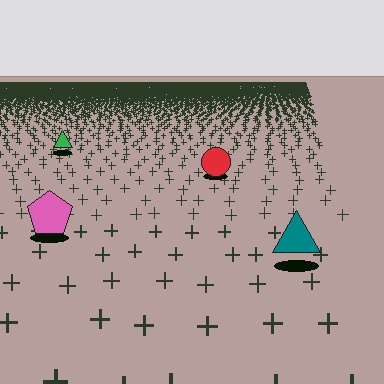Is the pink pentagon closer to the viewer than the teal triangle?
No. The teal triangle is closer — you can tell from the texture gradient: the ground texture is coarser near it.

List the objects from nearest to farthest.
From nearest to farthest: the teal triangle, the pink pentagon, the red circle, the green triangle.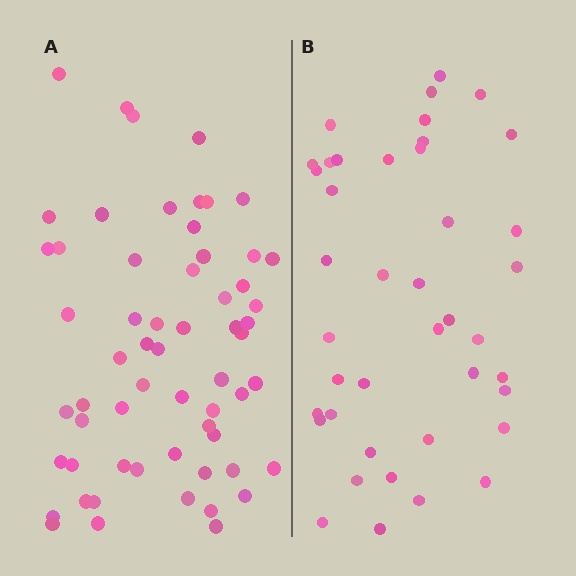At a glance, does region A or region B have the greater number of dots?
Region A (the left region) has more dots.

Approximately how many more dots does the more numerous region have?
Region A has approximately 20 more dots than region B.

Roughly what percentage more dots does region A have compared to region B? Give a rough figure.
About 45% more.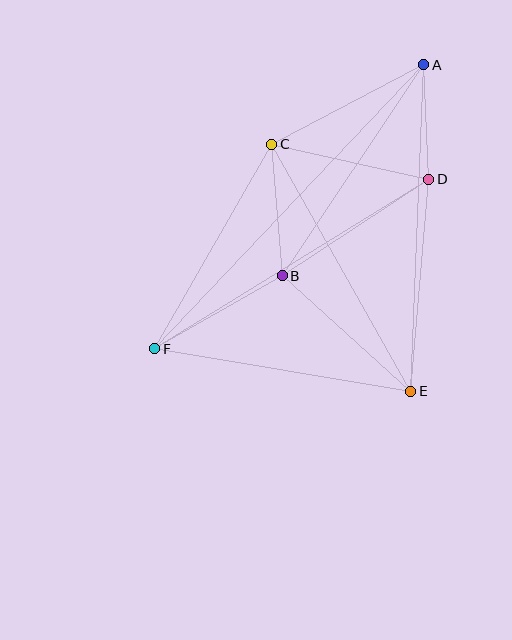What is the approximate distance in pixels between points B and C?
The distance between B and C is approximately 132 pixels.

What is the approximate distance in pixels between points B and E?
The distance between B and E is approximately 173 pixels.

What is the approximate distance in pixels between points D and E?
The distance between D and E is approximately 213 pixels.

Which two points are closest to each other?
Points A and D are closest to each other.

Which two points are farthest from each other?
Points A and F are farthest from each other.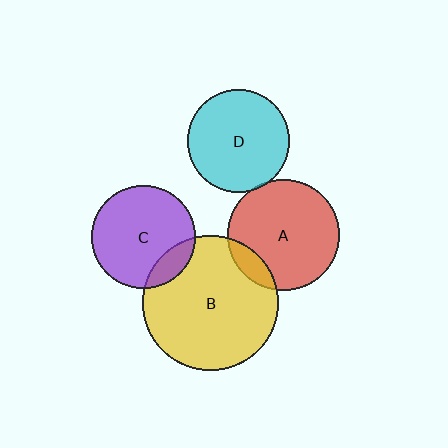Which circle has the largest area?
Circle B (yellow).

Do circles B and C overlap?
Yes.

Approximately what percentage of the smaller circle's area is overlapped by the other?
Approximately 15%.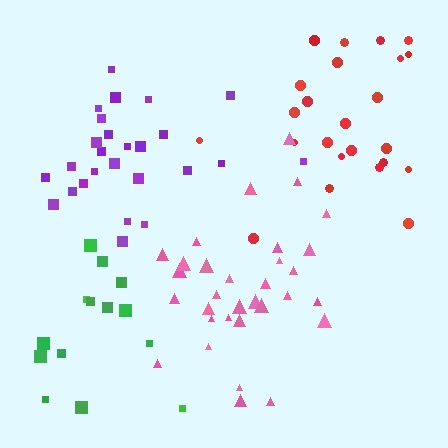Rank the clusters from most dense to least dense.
pink, purple, red, green.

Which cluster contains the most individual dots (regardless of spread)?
Pink (32).